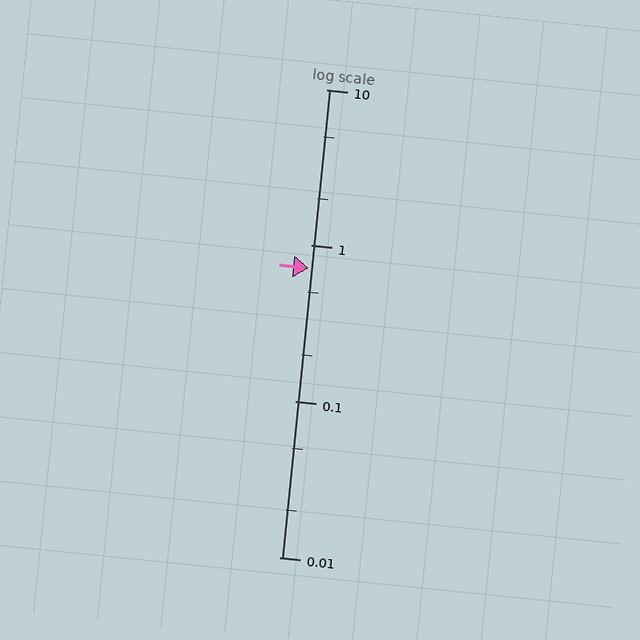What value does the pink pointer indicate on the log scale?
The pointer indicates approximately 0.71.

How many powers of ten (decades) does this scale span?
The scale spans 3 decades, from 0.01 to 10.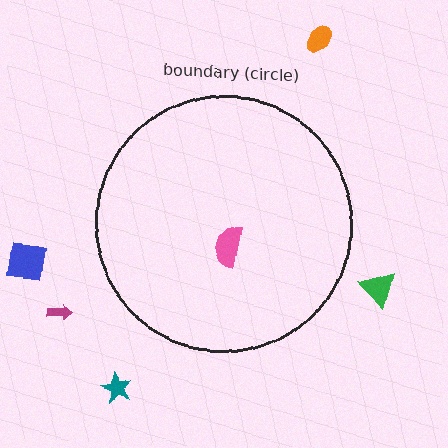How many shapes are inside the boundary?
1 inside, 5 outside.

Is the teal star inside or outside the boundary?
Outside.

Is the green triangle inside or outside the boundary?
Outside.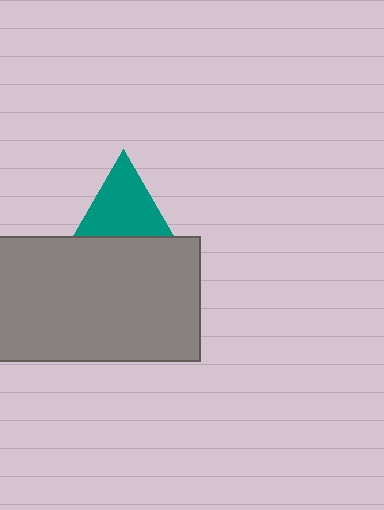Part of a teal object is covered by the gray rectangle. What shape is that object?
It is a triangle.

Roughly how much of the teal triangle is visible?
Most of it is visible (roughly 69%).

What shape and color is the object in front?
The object in front is a gray rectangle.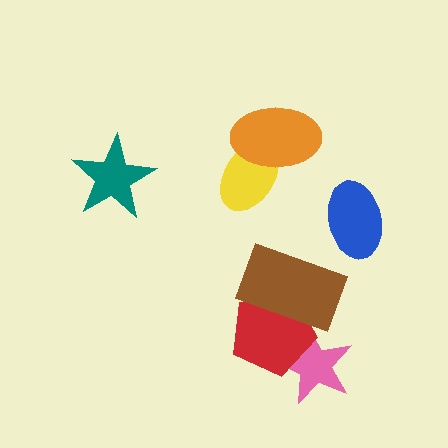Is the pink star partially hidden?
Yes, it is partially covered by another shape.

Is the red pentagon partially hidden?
Yes, it is partially covered by another shape.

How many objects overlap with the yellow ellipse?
1 object overlaps with the yellow ellipse.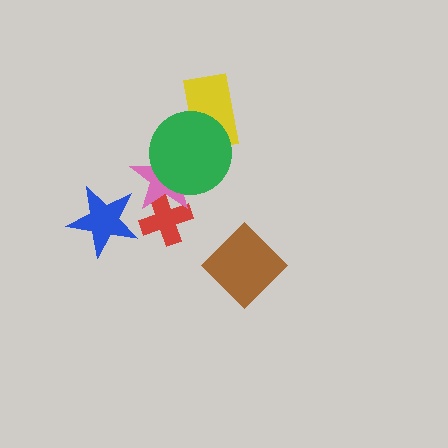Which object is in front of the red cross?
The pink star is in front of the red cross.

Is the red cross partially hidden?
Yes, it is partially covered by another shape.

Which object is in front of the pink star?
The green circle is in front of the pink star.